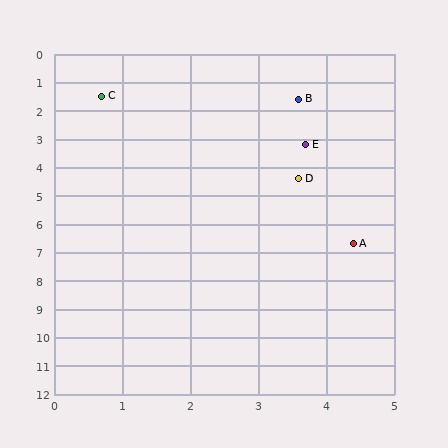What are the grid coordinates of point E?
Point E is at approximately (3.7, 3.2).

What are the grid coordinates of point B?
Point B is at approximately (3.6, 1.6).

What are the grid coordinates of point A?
Point A is at approximately (4.4, 6.7).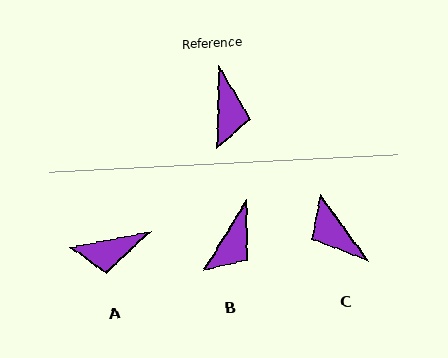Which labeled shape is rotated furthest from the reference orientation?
C, about 143 degrees away.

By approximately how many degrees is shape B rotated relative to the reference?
Approximately 30 degrees clockwise.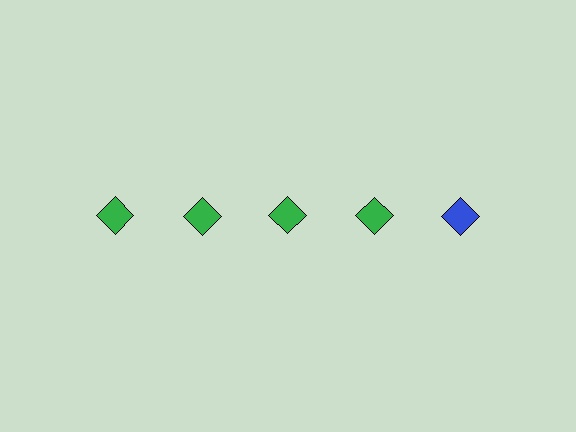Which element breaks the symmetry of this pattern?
The blue diamond in the top row, rightmost column breaks the symmetry. All other shapes are green diamonds.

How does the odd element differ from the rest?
It has a different color: blue instead of green.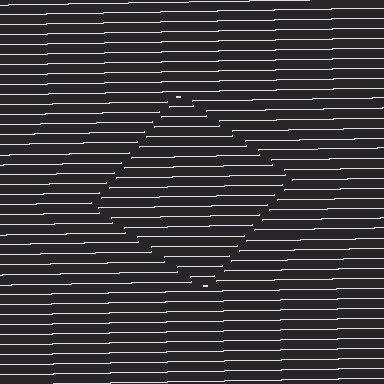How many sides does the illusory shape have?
4 sides — the line-ends trace a square.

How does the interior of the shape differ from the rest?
The interior of the shape contains the same grating, shifted by half a period — the contour is defined by the phase discontinuity where line-ends from the inner and outer gratings abut.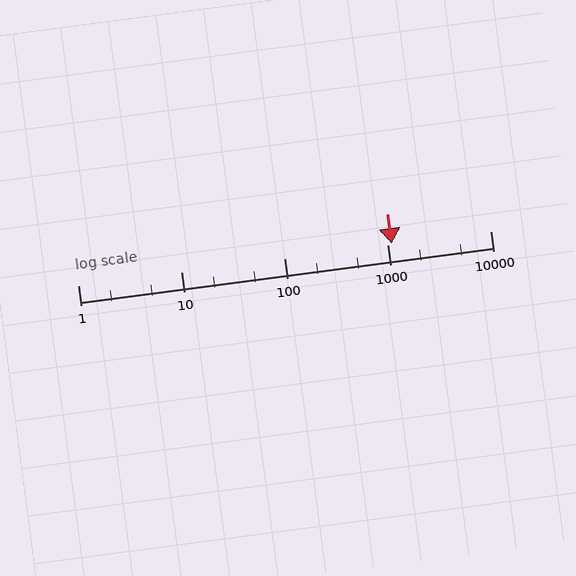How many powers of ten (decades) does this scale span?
The scale spans 4 decades, from 1 to 10000.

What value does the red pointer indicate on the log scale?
The pointer indicates approximately 1100.